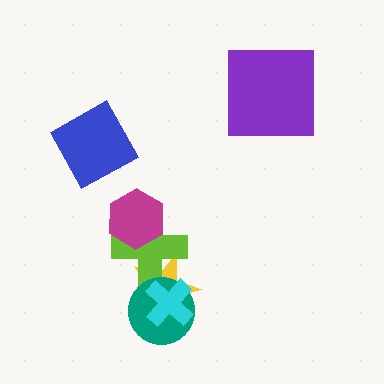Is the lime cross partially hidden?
Yes, it is partially covered by another shape.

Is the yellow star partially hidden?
Yes, it is partially covered by another shape.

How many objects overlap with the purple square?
0 objects overlap with the purple square.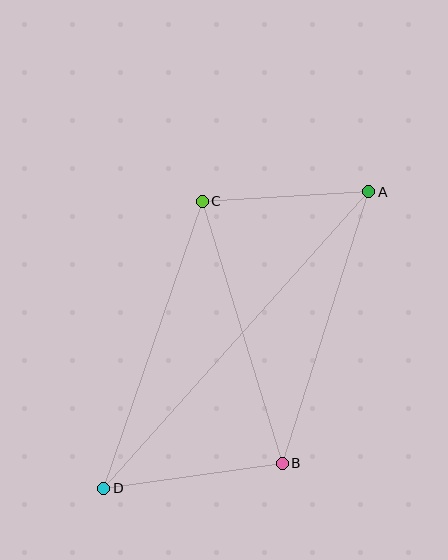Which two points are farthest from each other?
Points A and D are farthest from each other.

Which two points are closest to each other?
Points A and C are closest to each other.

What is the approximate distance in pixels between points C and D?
The distance between C and D is approximately 303 pixels.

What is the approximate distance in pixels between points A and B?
The distance between A and B is approximately 285 pixels.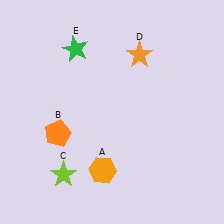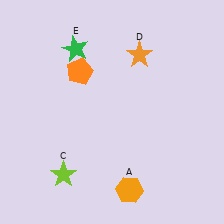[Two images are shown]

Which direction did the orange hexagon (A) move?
The orange hexagon (A) moved right.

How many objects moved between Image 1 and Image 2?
2 objects moved between the two images.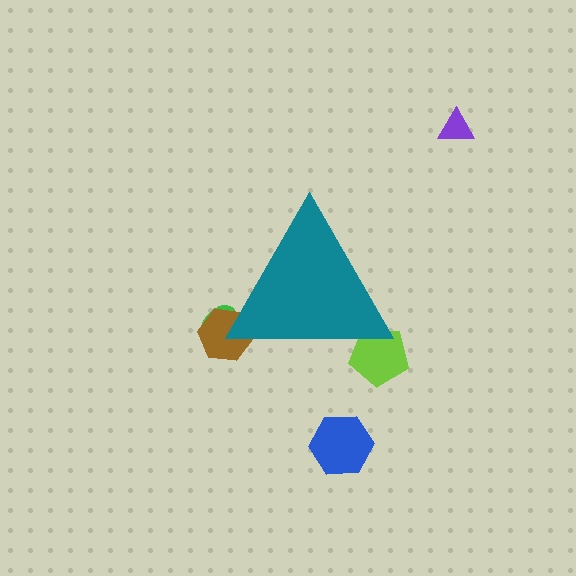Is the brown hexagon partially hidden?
Yes, the brown hexagon is partially hidden behind the teal triangle.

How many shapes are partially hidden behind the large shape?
3 shapes are partially hidden.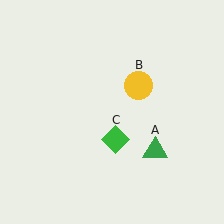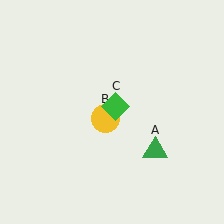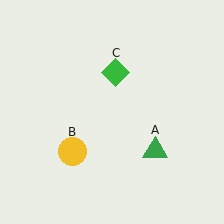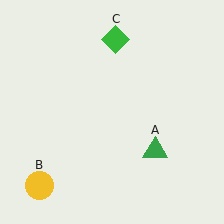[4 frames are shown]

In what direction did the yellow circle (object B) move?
The yellow circle (object B) moved down and to the left.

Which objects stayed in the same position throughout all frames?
Green triangle (object A) remained stationary.